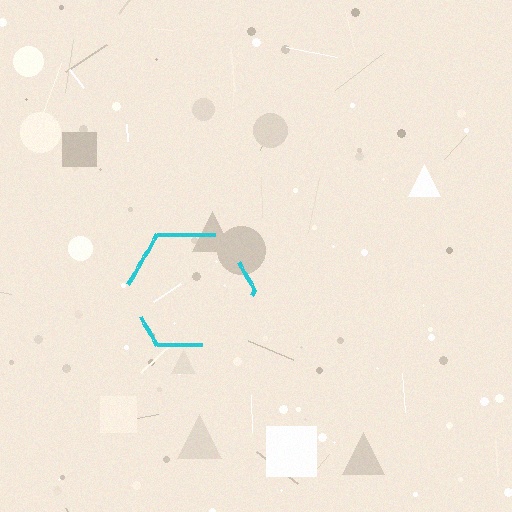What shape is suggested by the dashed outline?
The dashed outline suggests a hexagon.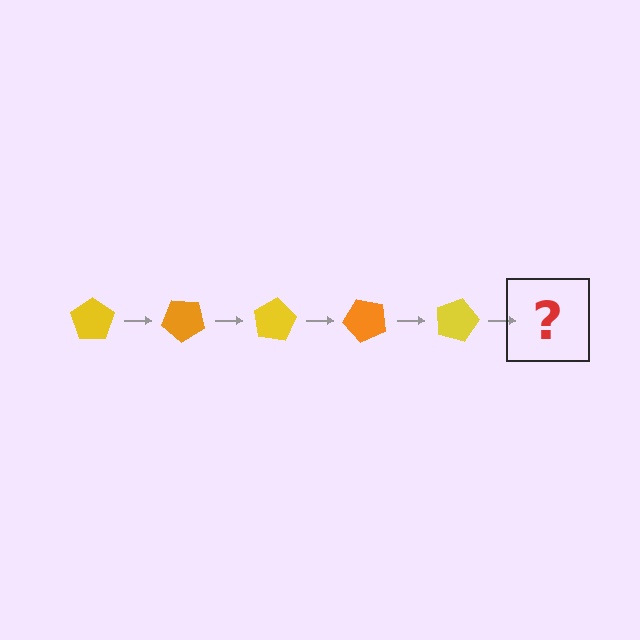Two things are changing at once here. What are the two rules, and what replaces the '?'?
The two rules are that it rotates 40 degrees each step and the color cycles through yellow and orange. The '?' should be an orange pentagon, rotated 200 degrees from the start.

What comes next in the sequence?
The next element should be an orange pentagon, rotated 200 degrees from the start.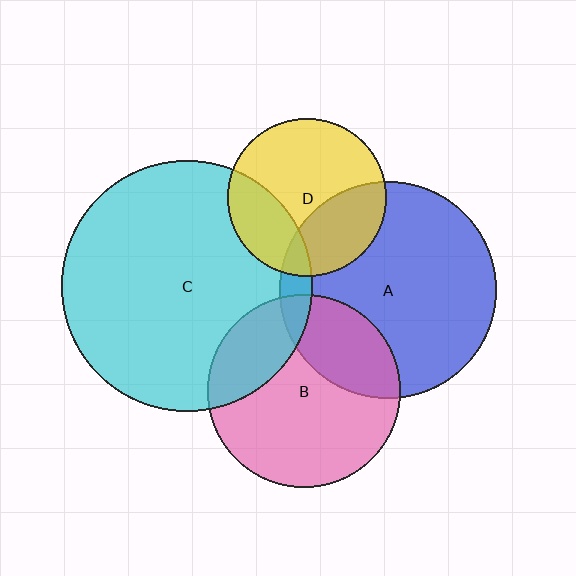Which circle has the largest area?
Circle C (cyan).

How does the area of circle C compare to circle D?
Approximately 2.5 times.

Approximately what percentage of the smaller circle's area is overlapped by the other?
Approximately 30%.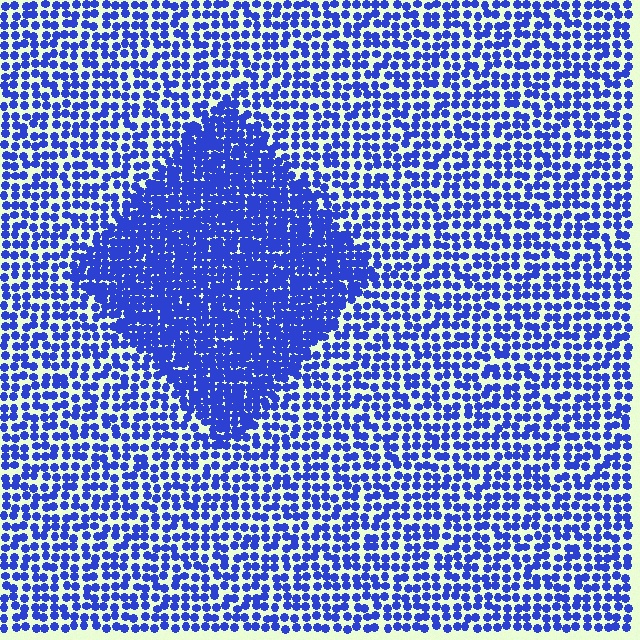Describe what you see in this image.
The image contains small blue elements arranged at two different densities. A diamond-shaped region is visible where the elements are more densely packed than the surrounding area.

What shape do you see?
I see a diamond.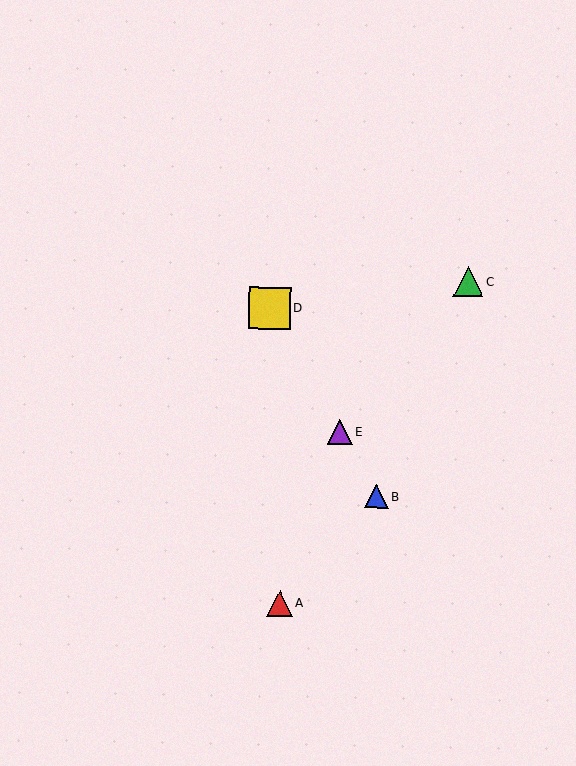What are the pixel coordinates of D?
Object D is at (269, 308).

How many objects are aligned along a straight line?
3 objects (B, D, E) are aligned along a straight line.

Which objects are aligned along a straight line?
Objects B, D, E are aligned along a straight line.